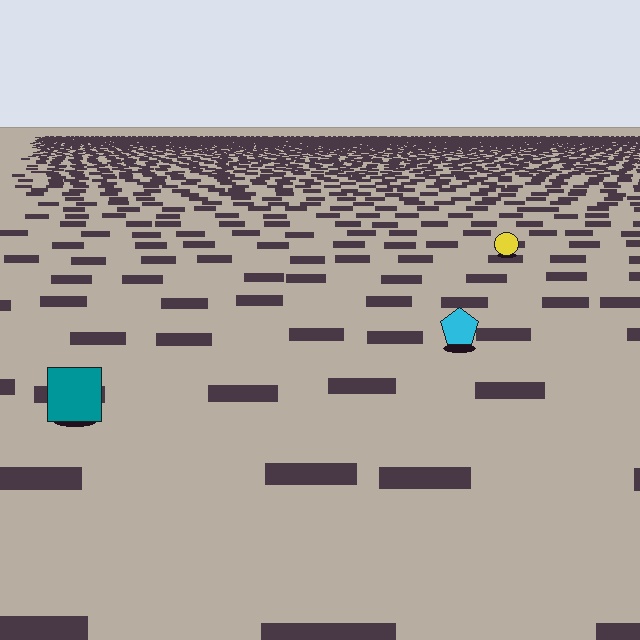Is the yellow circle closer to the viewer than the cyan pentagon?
No. The cyan pentagon is closer — you can tell from the texture gradient: the ground texture is coarser near it.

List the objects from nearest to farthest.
From nearest to farthest: the teal square, the cyan pentagon, the yellow circle.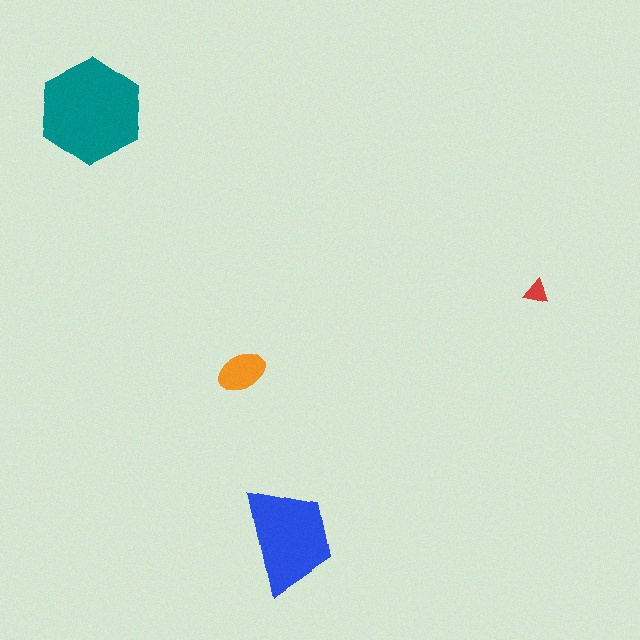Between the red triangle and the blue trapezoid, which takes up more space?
The blue trapezoid.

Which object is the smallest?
The red triangle.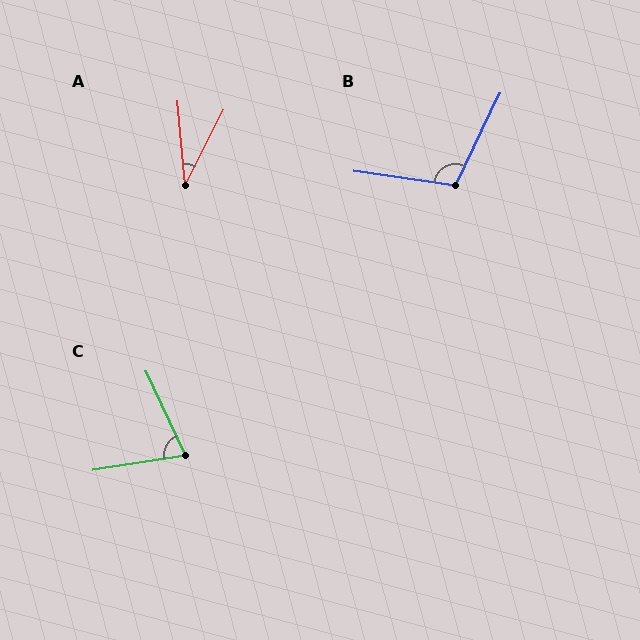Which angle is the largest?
B, at approximately 108 degrees.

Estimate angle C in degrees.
Approximately 74 degrees.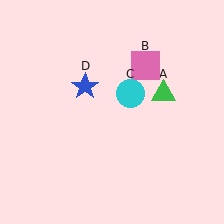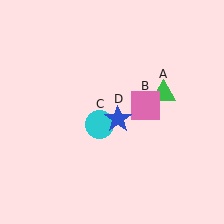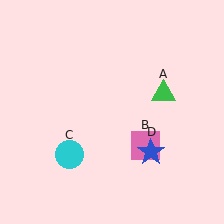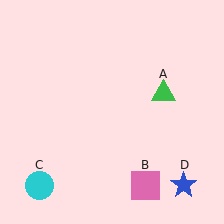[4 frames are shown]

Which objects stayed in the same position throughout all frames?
Green triangle (object A) remained stationary.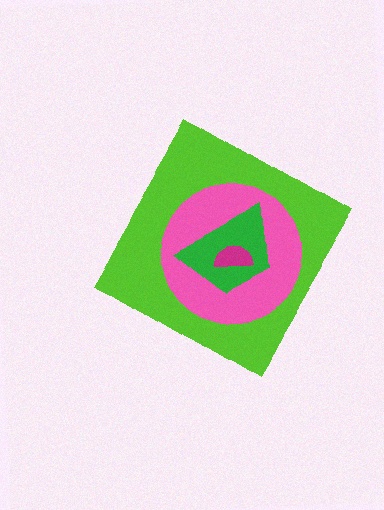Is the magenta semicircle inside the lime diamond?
Yes.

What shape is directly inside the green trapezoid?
The magenta semicircle.